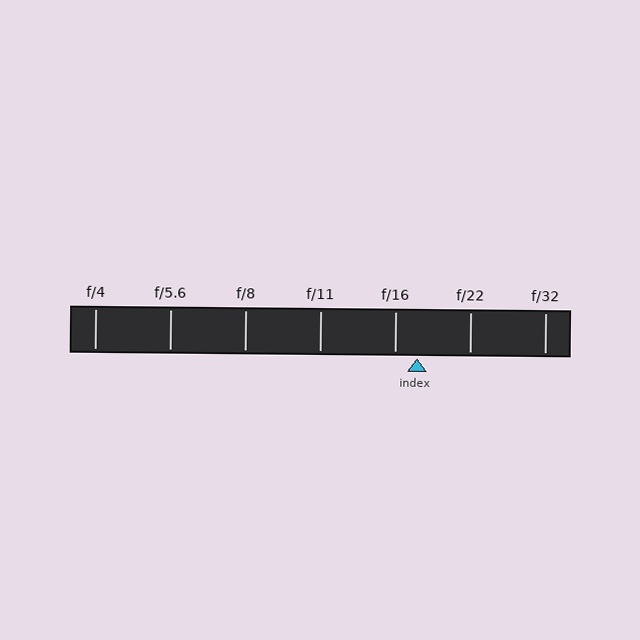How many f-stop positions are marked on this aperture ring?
There are 7 f-stop positions marked.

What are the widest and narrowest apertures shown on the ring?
The widest aperture shown is f/4 and the narrowest is f/32.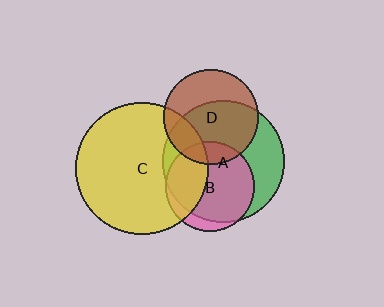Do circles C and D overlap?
Yes.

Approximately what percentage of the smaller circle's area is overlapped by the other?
Approximately 20%.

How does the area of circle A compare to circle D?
Approximately 1.6 times.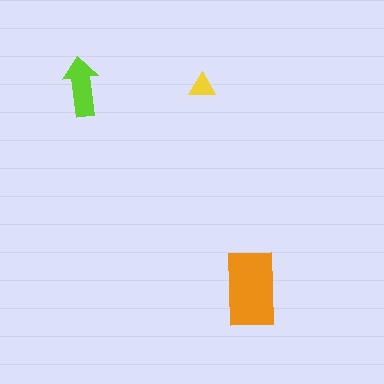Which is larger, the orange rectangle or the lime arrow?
The orange rectangle.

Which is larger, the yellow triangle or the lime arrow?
The lime arrow.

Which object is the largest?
The orange rectangle.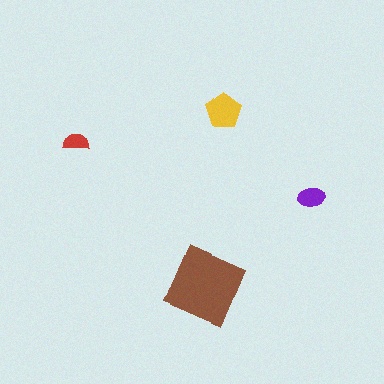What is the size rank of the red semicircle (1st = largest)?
4th.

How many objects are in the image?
There are 4 objects in the image.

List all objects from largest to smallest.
The brown square, the yellow pentagon, the purple ellipse, the red semicircle.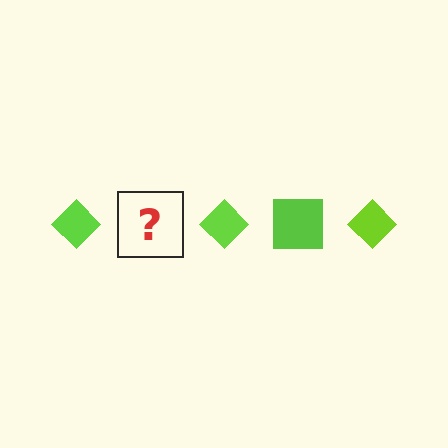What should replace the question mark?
The question mark should be replaced with a lime square.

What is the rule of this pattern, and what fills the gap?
The rule is that the pattern cycles through diamond, square shapes in lime. The gap should be filled with a lime square.